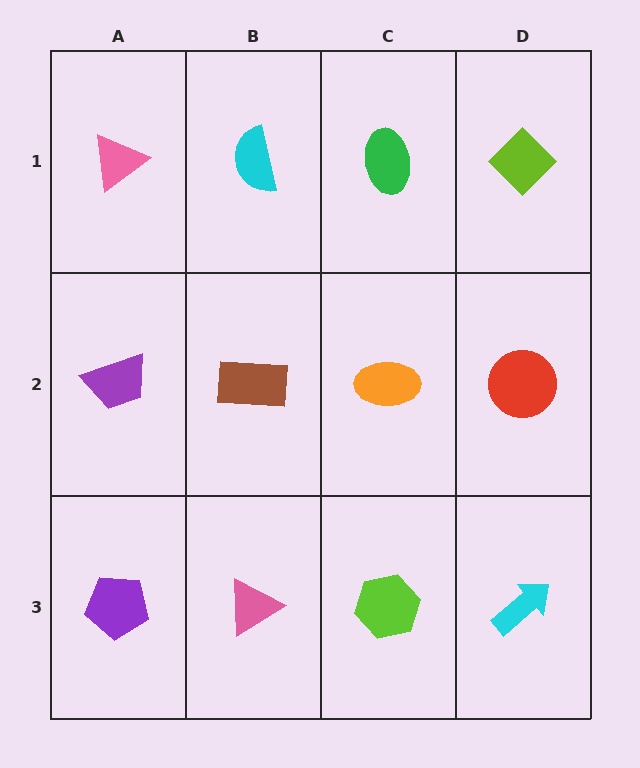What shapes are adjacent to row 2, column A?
A pink triangle (row 1, column A), a purple pentagon (row 3, column A), a brown rectangle (row 2, column B).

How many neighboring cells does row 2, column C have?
4.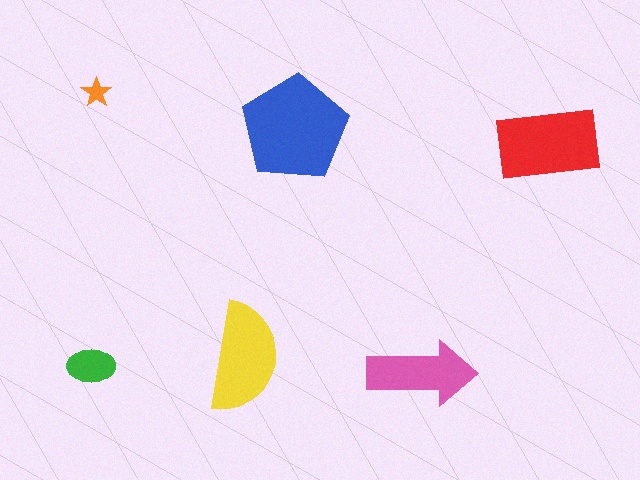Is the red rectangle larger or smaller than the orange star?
Larger.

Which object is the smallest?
The orange star.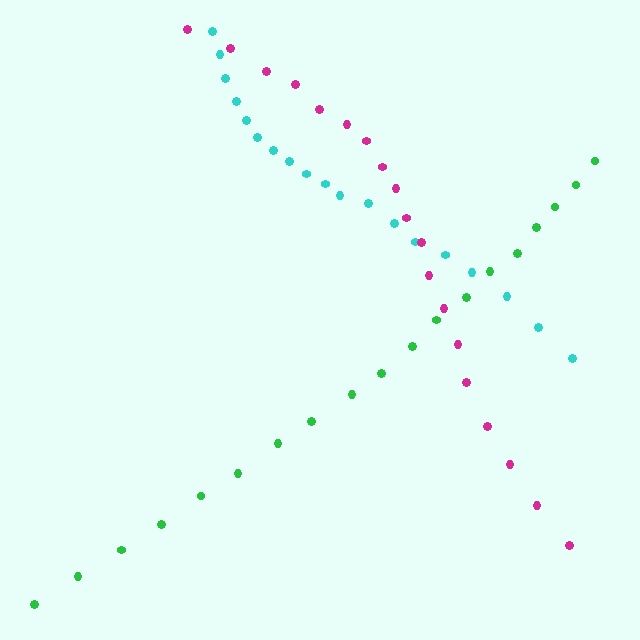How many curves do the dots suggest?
There are 3 distinct paths.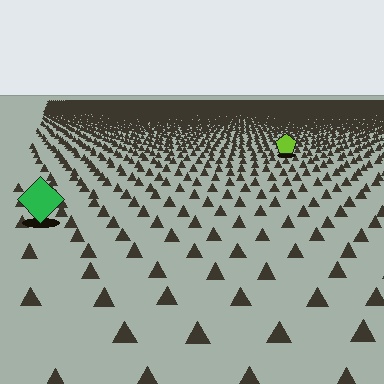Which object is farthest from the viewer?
The lime pentagon is farthest from the viewer. It appears smaller and the ground texture around it is denser.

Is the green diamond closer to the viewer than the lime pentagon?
Yes. The green diamond is closer — you can tell from the texture gradient: the ground texture is coarser near it.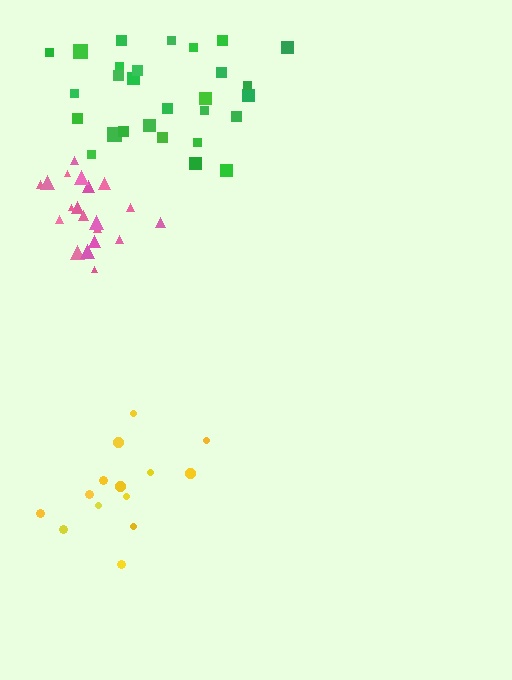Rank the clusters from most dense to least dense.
pink, green, yellow.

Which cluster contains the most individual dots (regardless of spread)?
Green (28).